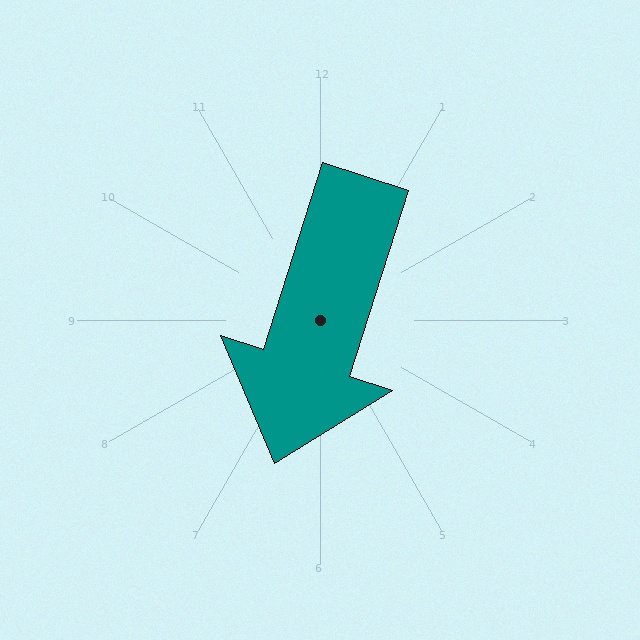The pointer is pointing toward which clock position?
Roughly 7 o'clock.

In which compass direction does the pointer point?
South.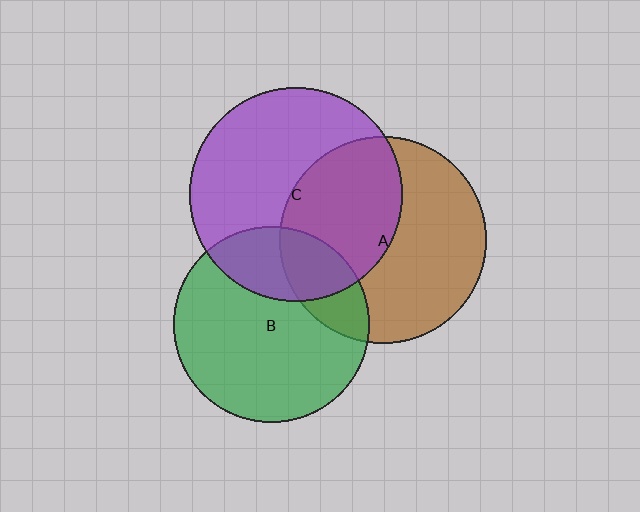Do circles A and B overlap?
Yes.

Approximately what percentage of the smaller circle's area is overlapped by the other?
Approximately 20%.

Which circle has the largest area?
Circle C (purple).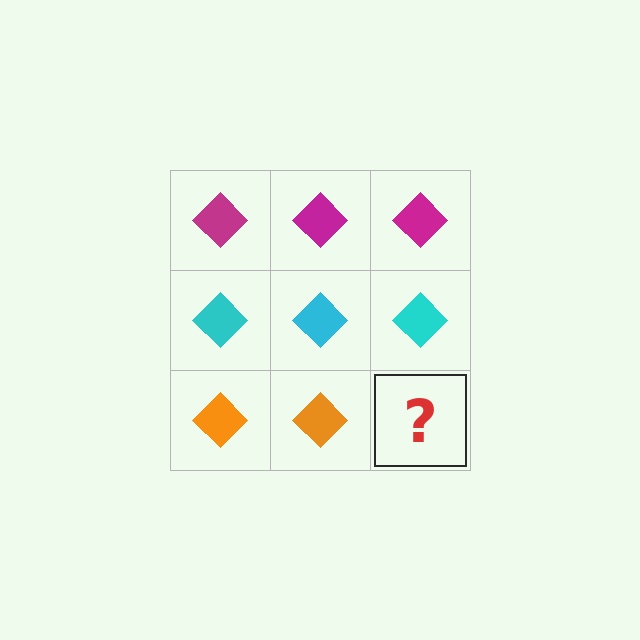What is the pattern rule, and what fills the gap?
The rule is that each row has a consistent color. The gap should be filled with an orange diamond.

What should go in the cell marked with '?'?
The missing cell should contain an orange diamond.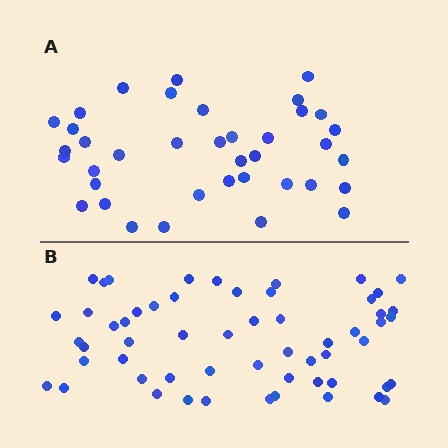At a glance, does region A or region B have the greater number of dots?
Region B (the bottom region) has more dots.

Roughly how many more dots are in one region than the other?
Region B has approximately 20 more dots than region A.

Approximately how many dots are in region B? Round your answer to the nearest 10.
About 60 dots. (The exact count is 57, which rounds to 60.)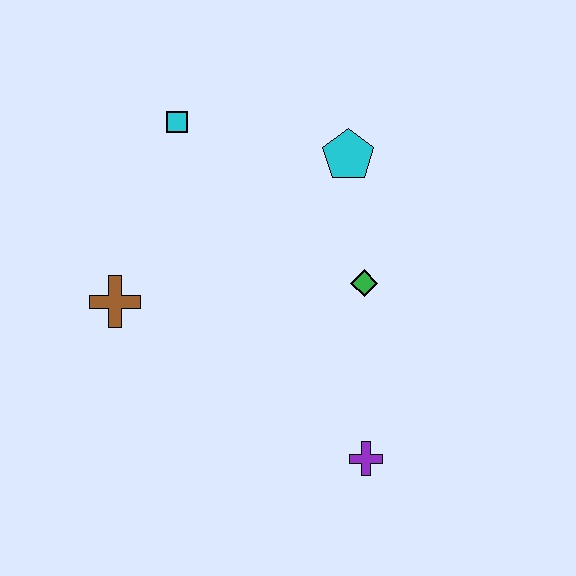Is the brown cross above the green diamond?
No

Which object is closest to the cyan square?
The cyan pentagon is closest to the cyan square.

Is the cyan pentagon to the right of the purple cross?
No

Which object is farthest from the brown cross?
The purple cross is farthest from the brown cross.